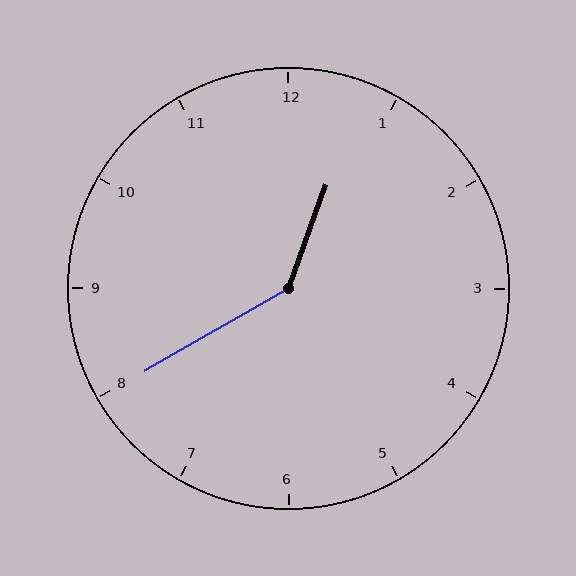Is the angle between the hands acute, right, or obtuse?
It is obtuse.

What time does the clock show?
12:40.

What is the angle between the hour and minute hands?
Approximately 140 degrees.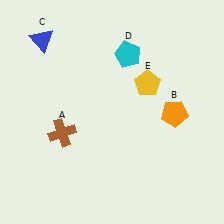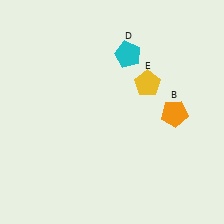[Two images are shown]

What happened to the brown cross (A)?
The brown cross (A) was removed in Image 2. It was in the bottom-left area of Image 1.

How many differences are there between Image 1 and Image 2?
There are 2 differences between the two images.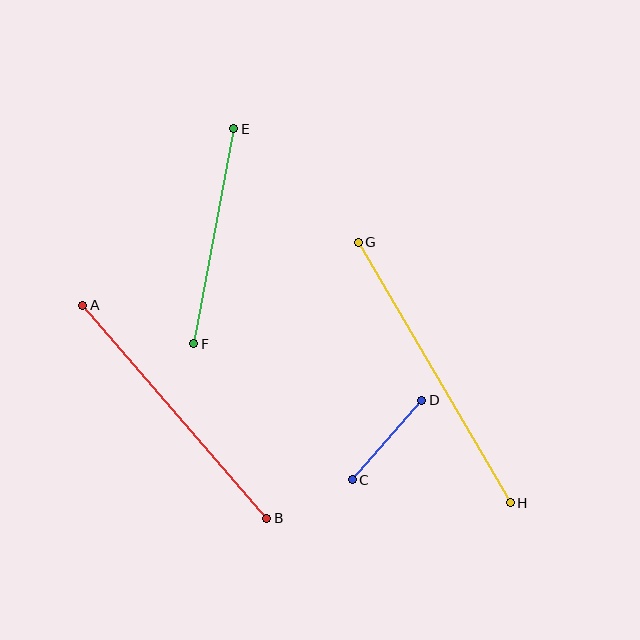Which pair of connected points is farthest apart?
Points G and H are farthest apart.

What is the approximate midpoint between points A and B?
The midpoint is at approximately (175, 412) pixels.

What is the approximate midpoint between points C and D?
The midpoint is at approximately (387, 440) pixels.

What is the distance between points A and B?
The distance is approximately 282 pixels.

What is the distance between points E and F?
The distance is approximately 219 pixels.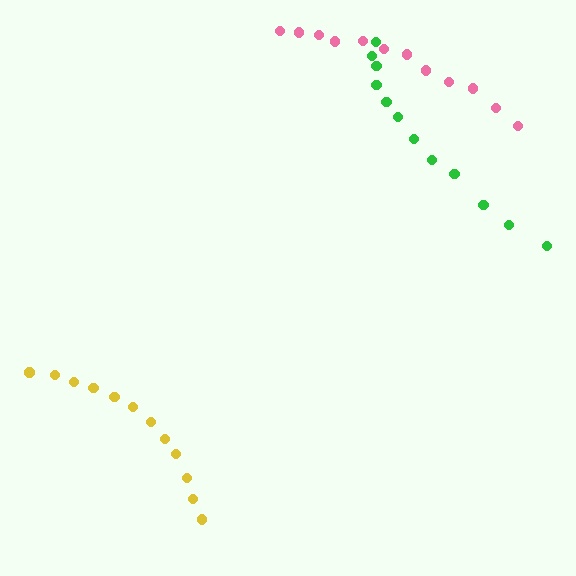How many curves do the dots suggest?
There are 3 distinct paths.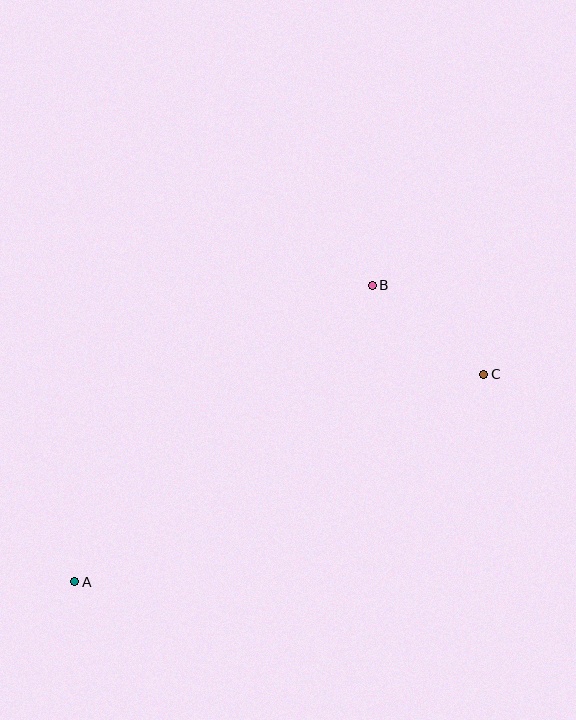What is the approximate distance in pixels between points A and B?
The distance between A and B is approximately 420 pixels.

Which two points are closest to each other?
Points B and C are closest to each other.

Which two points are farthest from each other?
Points A and C are farthest from each other.